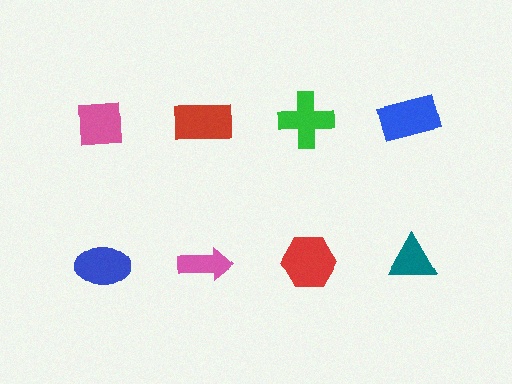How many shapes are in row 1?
4 shapes.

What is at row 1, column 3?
A green cross.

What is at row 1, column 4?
A blue rectangle.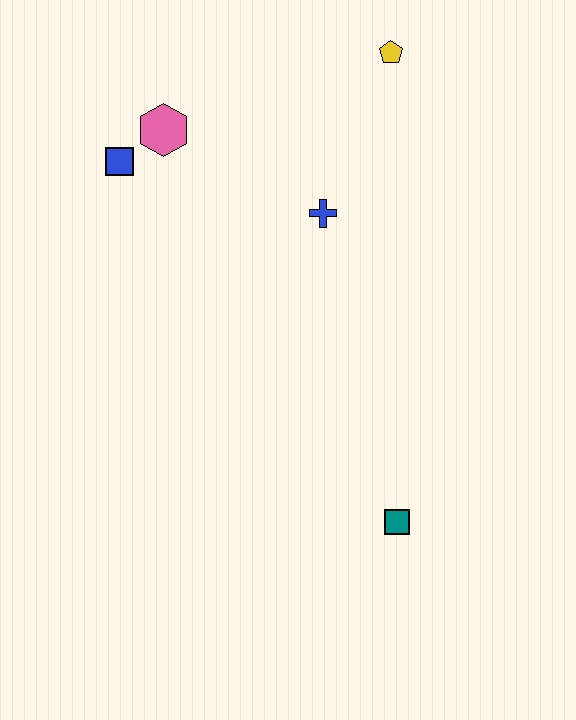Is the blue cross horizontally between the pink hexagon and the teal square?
Yes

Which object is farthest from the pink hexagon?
The teal square is farthest from the pink hexagon.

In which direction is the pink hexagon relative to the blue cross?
The pink hexagon is to the left of the blue cross.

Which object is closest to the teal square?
The blue cross is closest to the teal square.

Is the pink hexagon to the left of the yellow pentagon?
Yes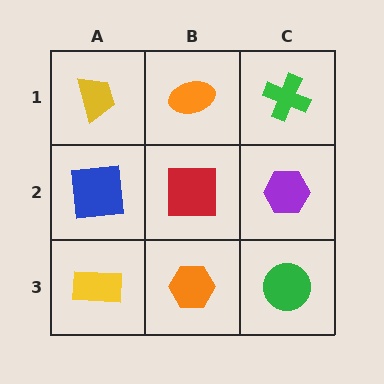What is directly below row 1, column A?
A blue square.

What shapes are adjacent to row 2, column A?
A yellow trapezoid (row 1, column A), a yellow rectangle (row 3, column A), a red square (row 2, column B).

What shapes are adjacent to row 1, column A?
A blue square (row 2, column A), an orange ellipse (row 1, column B).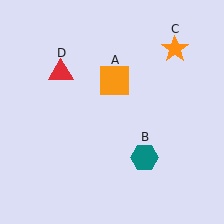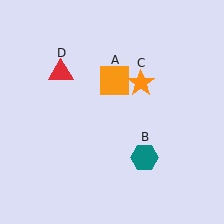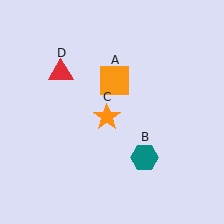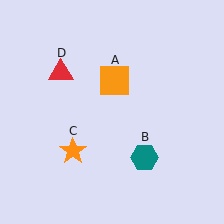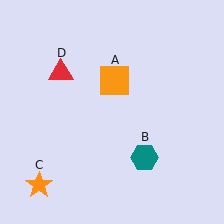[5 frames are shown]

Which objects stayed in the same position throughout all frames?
Orange square (object A) and teal hexagon (object B) and red triangle (object D) remained stationary.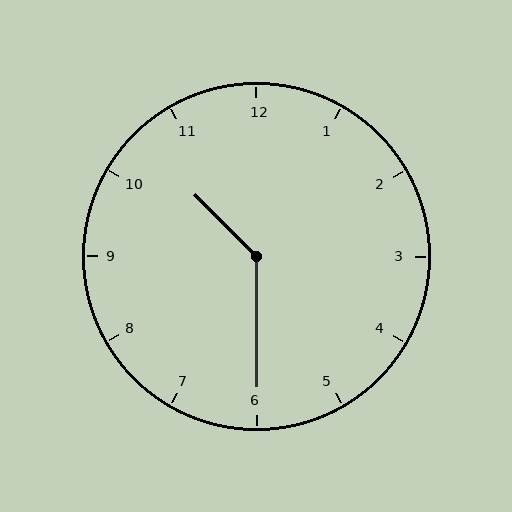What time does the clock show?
10:30.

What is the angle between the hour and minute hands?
Approximately 135 degrees.